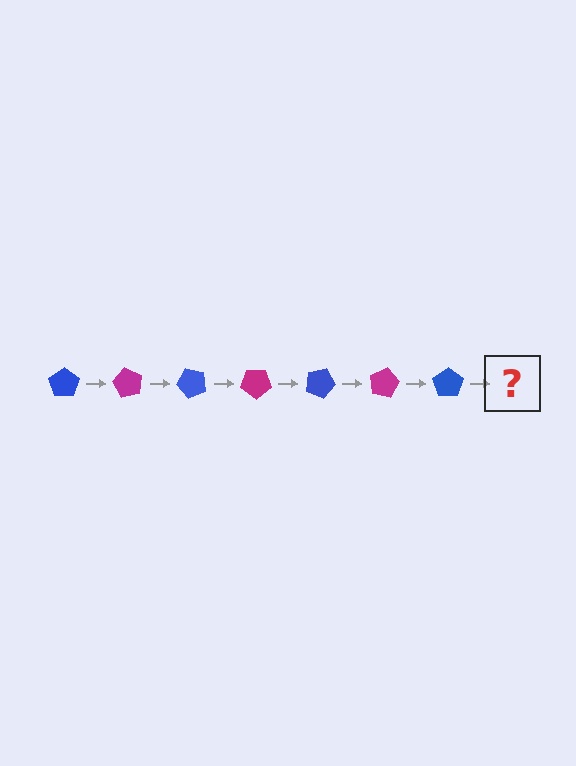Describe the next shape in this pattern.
It should be a magenta pentagon, rotated 420 degrees from the start.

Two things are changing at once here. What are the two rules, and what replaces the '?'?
The two rules are that it rotates 60 degrees each step and the color cycles through blue and magenta. The '?' should be a magenta pentagon, rotated 420 degrees from the start.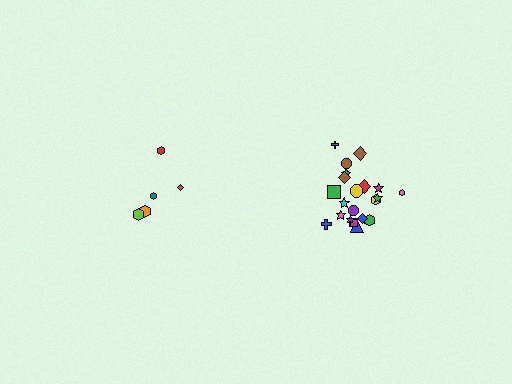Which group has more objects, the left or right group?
The right group.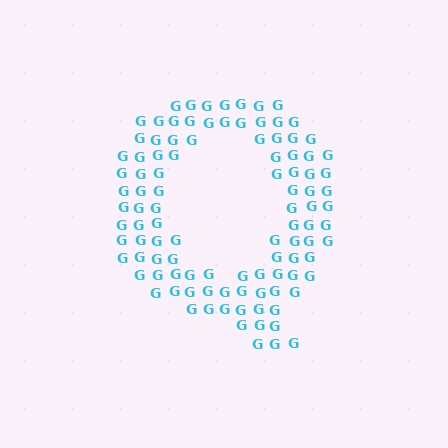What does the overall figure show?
The overall figure shows the letter Q.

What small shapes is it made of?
It is made of small letter G's.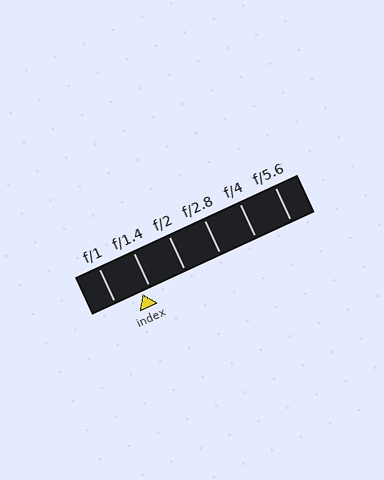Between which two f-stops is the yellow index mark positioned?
The index mark is between f/1 and f/1.4.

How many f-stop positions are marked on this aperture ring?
There are 6 f-stop positions marked.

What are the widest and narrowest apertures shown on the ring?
The widest aperture shown is f/1 and the narrowest is f/5.6.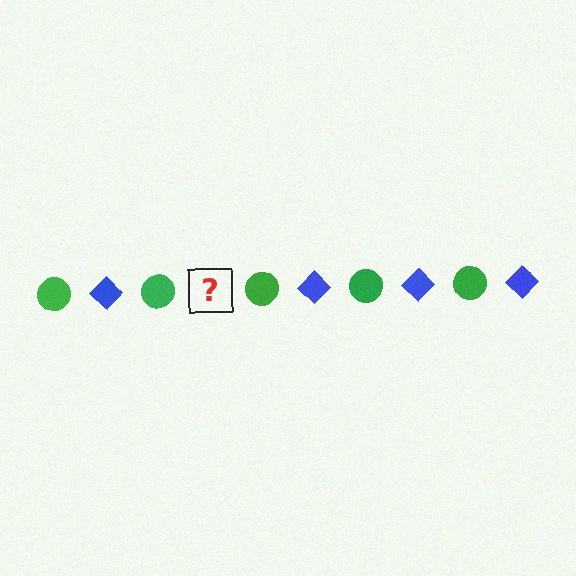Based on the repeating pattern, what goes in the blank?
The blank should be a blue diamond.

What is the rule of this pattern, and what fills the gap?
The rule is that the pattern alternates between green circle and blue diamond. The gap should be filled with a blue diamond.